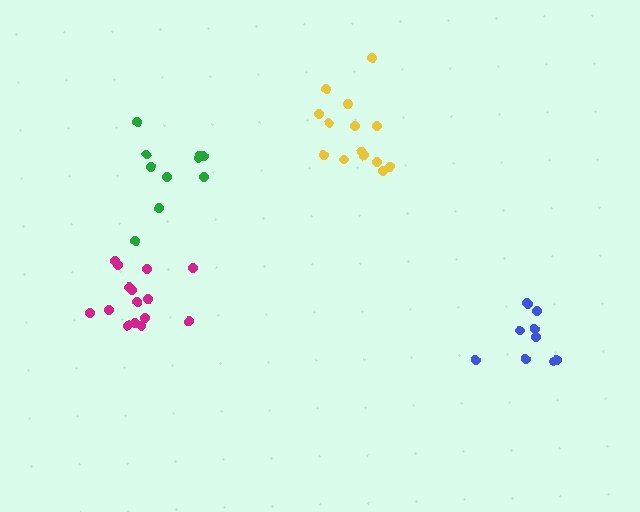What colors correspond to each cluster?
The clusters are colored: magenta, green, yellow, blue.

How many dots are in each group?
Group 1: 15 dots, Group 2: 10 dots, Group 3: 14 dots, Group 4: 10 dots (49 total).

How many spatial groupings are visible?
There are 4 spatial groupings.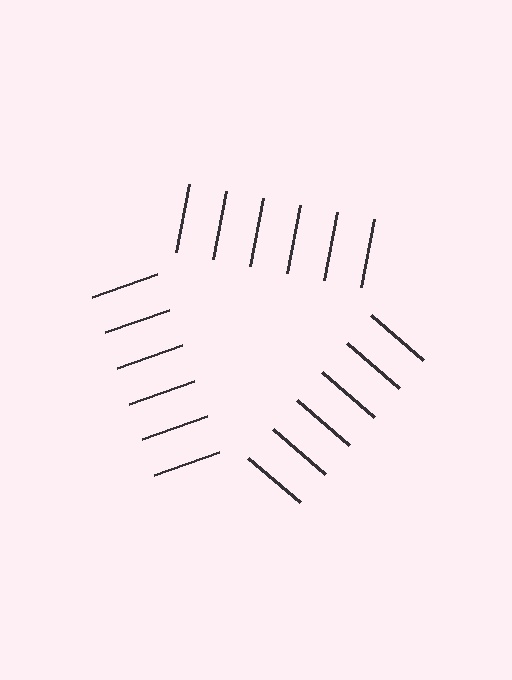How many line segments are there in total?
18 — 6 along each of the 3 edges.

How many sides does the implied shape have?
3 sides — the line-ends trace a triangle.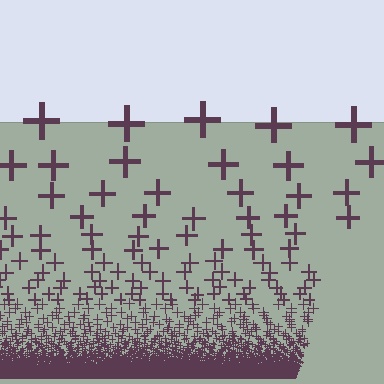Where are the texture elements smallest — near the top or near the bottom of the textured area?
Near the bottom.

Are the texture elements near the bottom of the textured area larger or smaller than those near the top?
Smaller. The gradient is inverted — elements near the bottom are smaller and denser.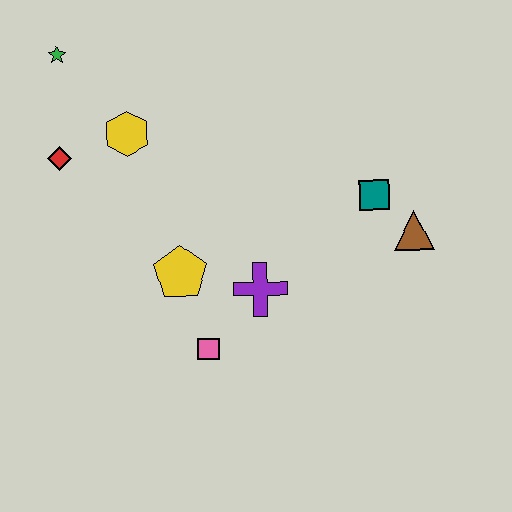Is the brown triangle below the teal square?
Yes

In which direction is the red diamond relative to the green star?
The red diamond is below the green star.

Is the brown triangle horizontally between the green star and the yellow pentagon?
No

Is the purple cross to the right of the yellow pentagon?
Yes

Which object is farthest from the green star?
The brown triangle is farthest from the green star.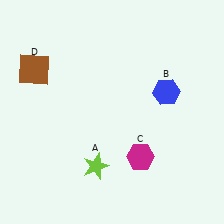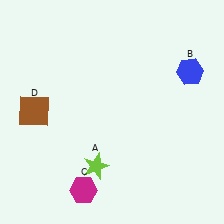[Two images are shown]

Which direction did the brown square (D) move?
The brown square (D) moved down.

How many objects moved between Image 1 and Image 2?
3 objects moved between the two images.